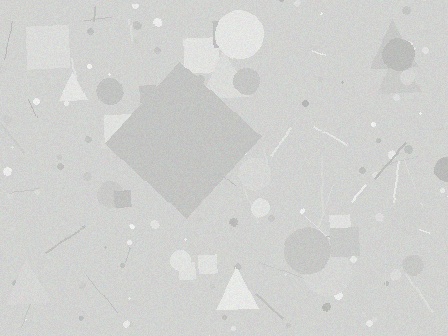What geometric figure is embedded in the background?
A diamond is embedded in the background.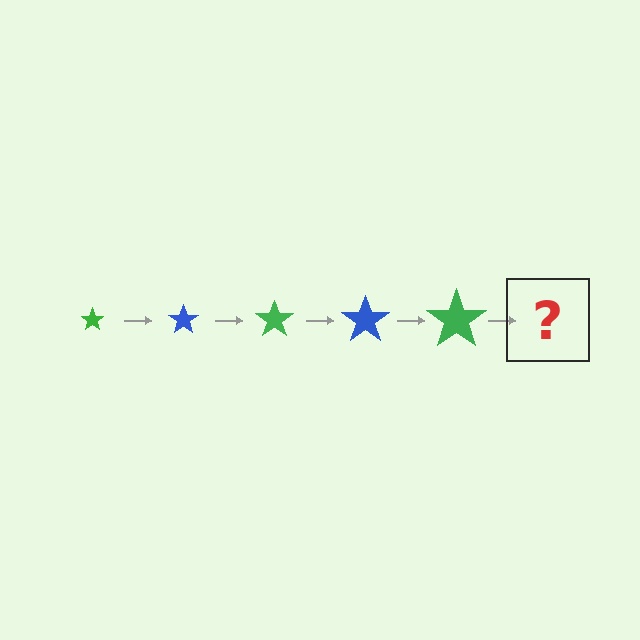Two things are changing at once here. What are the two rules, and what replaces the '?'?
The two rules are that the star grows larger each step and the color cycles through green and blue. The '?' should be a blue star, larger than the previous one.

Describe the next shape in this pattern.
It should be a blue star, larger than the previous one.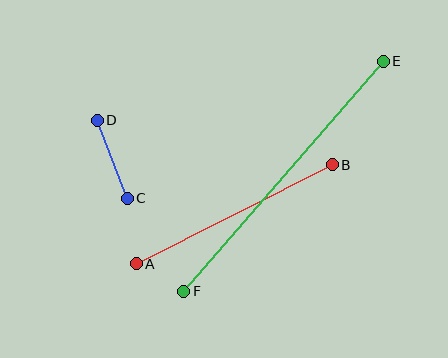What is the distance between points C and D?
The distance is approximately 83 pixels.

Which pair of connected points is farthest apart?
Points E and F are farthest apart.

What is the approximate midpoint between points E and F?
The midpoint is at approximately (283, 176) pixels.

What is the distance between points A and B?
The distance is approximately 220 pixels.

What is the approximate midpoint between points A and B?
The midpoint is at approximately (234, 214) pixels.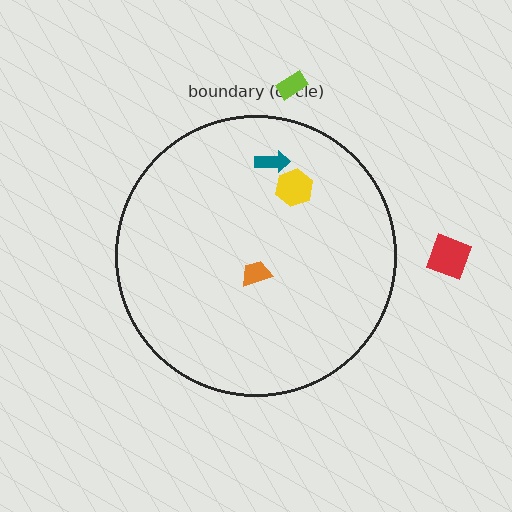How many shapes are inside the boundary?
3 inside, 2 outside.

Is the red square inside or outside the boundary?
Outside.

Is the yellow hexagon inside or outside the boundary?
Inside.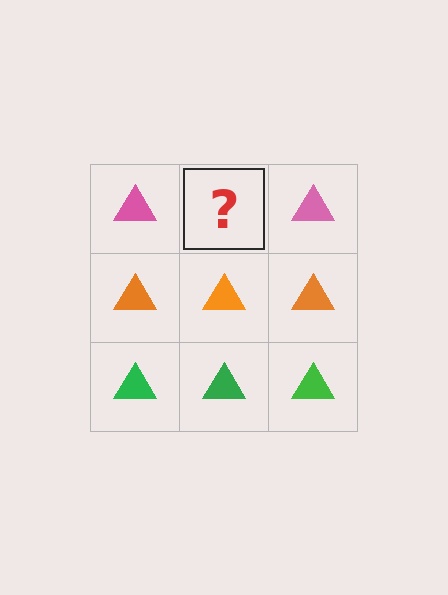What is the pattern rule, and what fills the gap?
The rule is that each row has a consistent color. The gap should be filled with a pink triangle.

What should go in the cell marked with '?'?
The missing cell should contain a pink triangle.